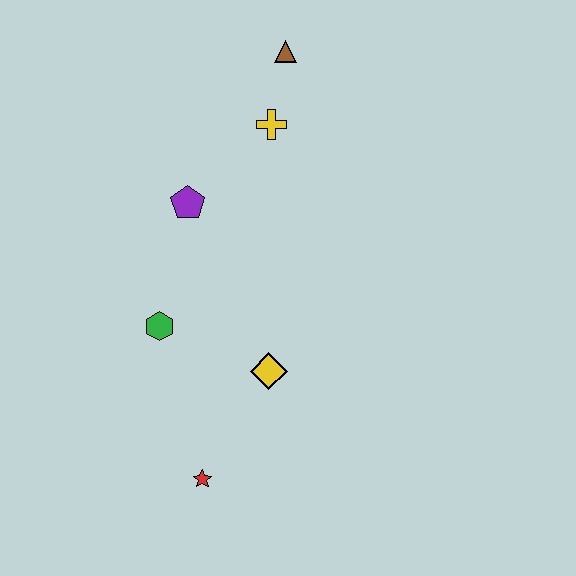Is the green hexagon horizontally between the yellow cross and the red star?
No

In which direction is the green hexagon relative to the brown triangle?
The green hexagon is below the brown triangle.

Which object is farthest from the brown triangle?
The red star is farthest from the brown triangle.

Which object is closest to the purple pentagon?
The yellow cross is closest to the purple pentagon.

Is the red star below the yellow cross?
Yes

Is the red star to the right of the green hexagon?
Yes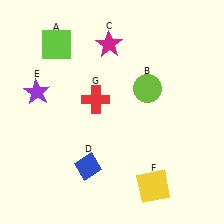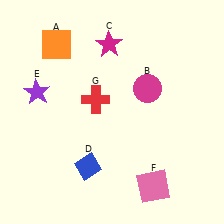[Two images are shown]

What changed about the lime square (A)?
In Image 1, A is lime. In Image 2, it changed to orange.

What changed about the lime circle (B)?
In Image 1, B is lime. In Image 2, it changed to magenta.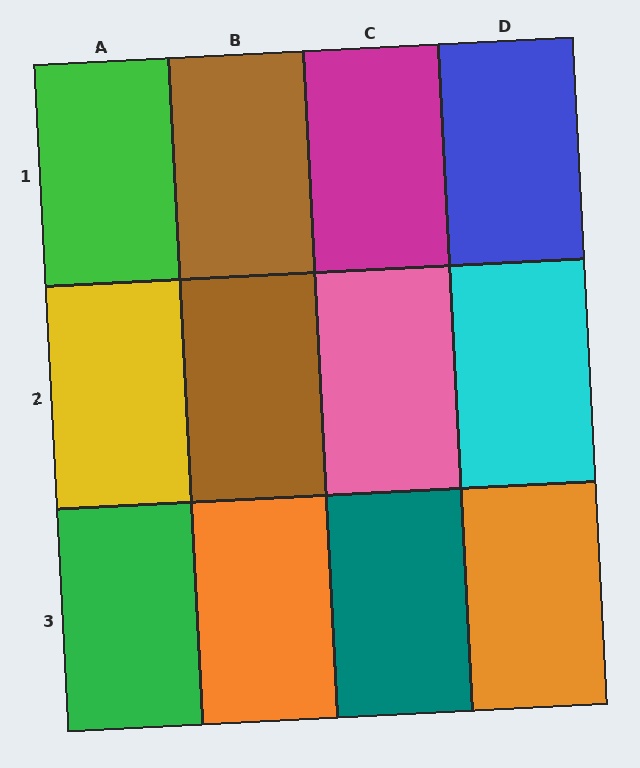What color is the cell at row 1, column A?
Green.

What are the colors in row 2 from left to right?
Yellow, brown, pink, cyan.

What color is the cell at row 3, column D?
Orange.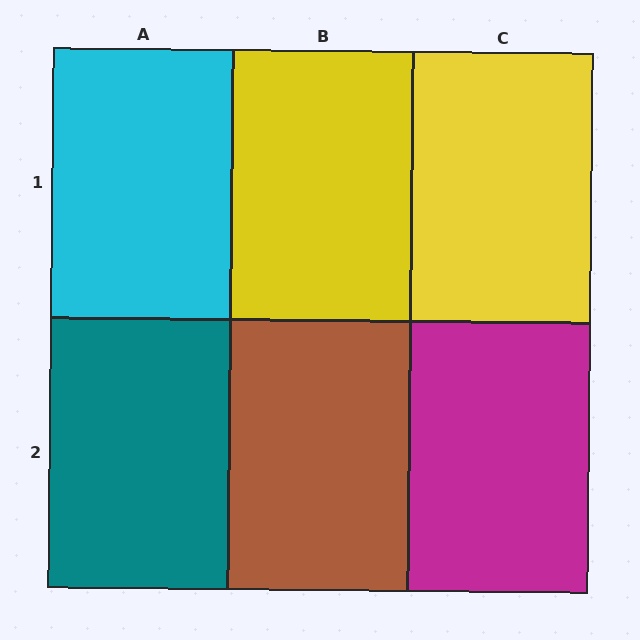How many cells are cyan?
1 cell is cyan.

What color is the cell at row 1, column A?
Cyan.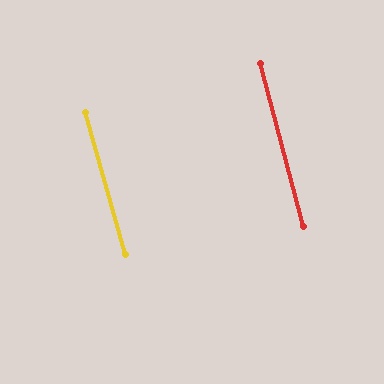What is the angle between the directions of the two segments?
Approximately 1 degree.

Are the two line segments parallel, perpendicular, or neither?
Parallel — their directions differ by only 0.9°.